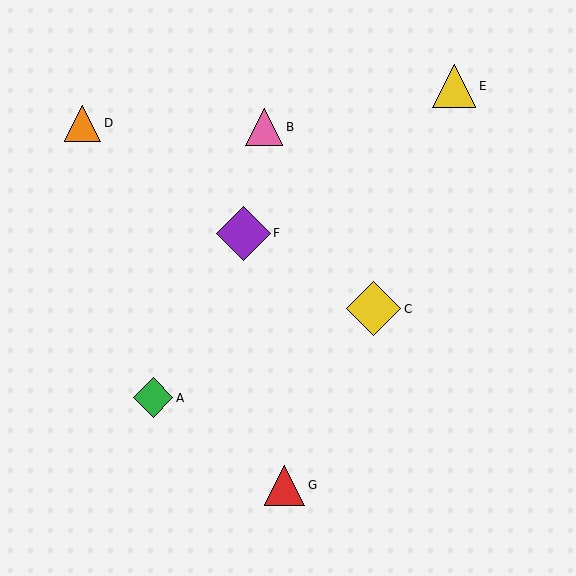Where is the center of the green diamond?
The center of the green diamond is at (153, 398).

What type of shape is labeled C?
Shape C is a yellow diamond.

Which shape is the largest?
The yellow diamond (labeled C) is the largest.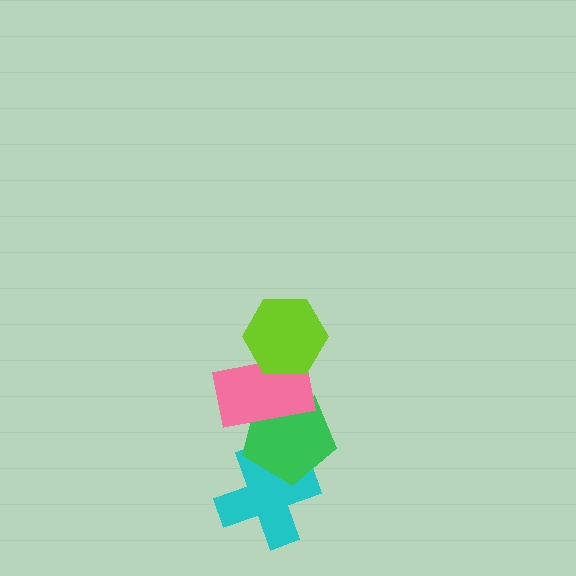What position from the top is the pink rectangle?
The pink rectangle is 2nd from the top.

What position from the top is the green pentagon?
The green pentagon is 3rd from the top.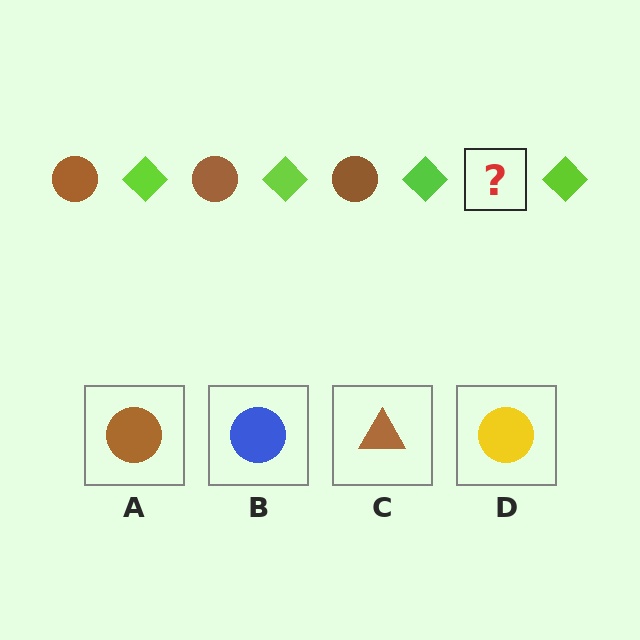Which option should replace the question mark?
Option A.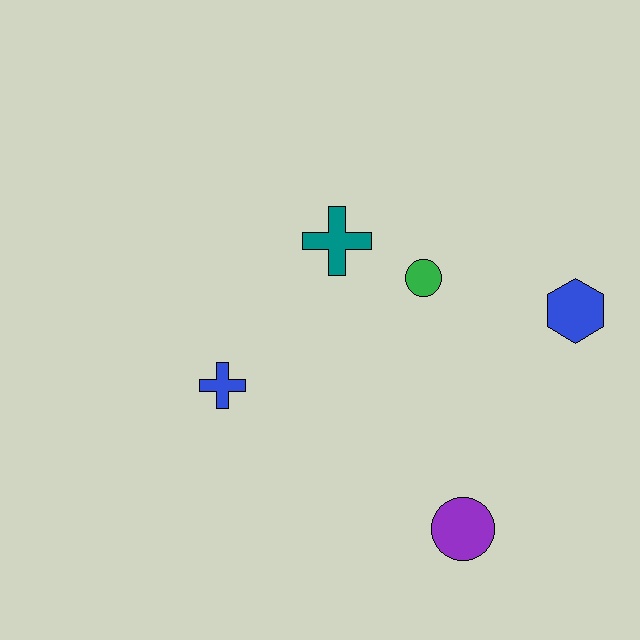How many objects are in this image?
There are 5 objects.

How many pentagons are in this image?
There are no pentagons.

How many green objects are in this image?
There is 1 green object.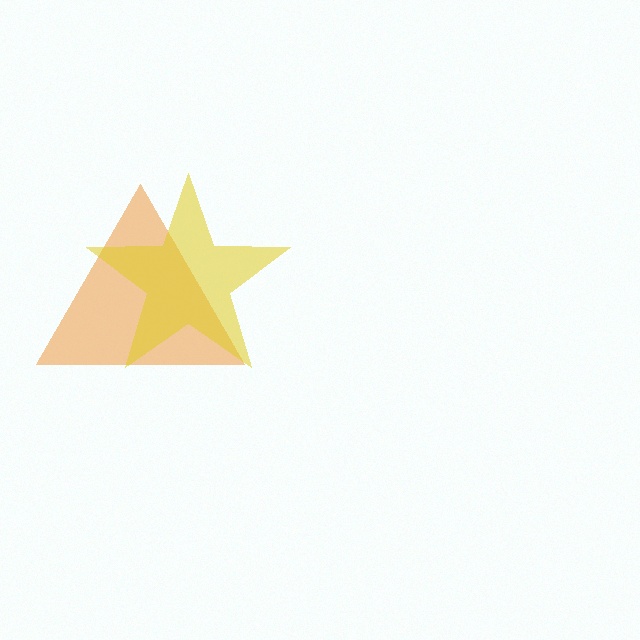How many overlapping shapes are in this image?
There are 2 overlapping shapes in the image.